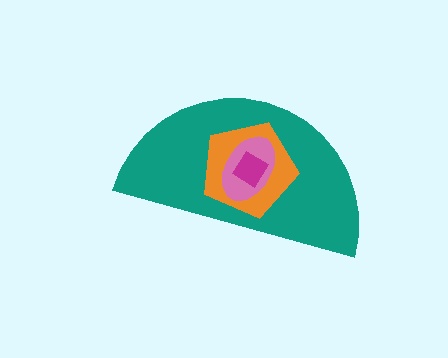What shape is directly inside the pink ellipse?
The magenta diamond.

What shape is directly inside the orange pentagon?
The pink ellipse.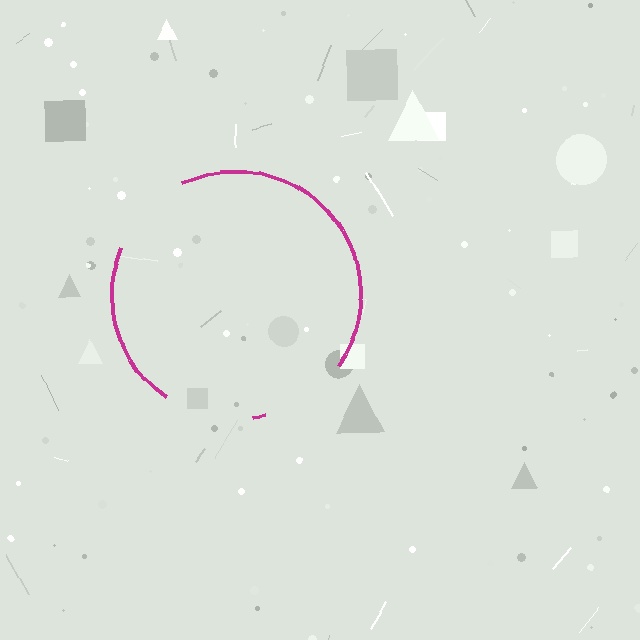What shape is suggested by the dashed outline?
The dashed outline suggests a circle.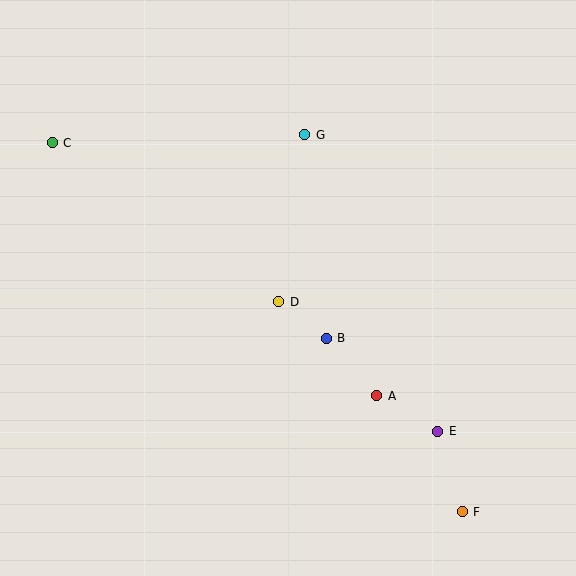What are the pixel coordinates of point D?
Point D is at (279, 302).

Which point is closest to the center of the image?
Point D at (279, 302) is closest to the center.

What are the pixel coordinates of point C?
Point C is at (52, 143).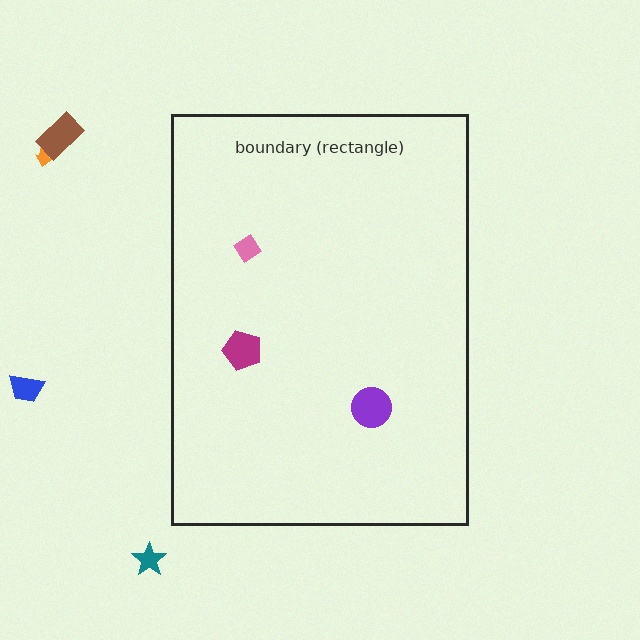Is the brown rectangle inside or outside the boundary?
Outside.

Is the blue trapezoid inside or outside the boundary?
Outside.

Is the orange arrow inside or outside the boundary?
Outside.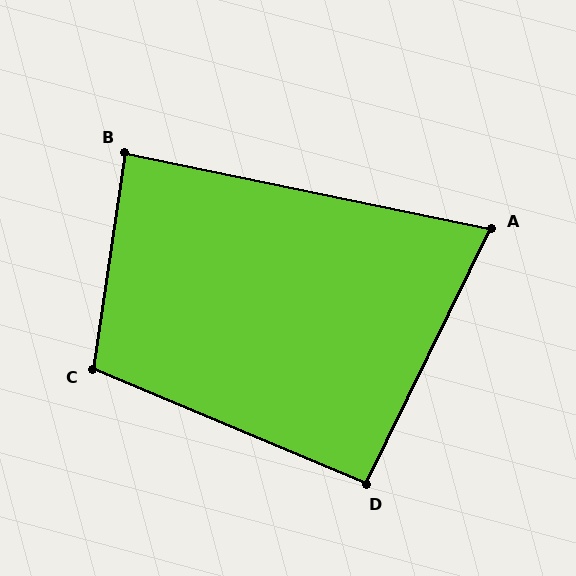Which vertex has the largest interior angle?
C, at approximately 104 degrees.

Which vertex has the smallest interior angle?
A, at approximately 76 degrees.